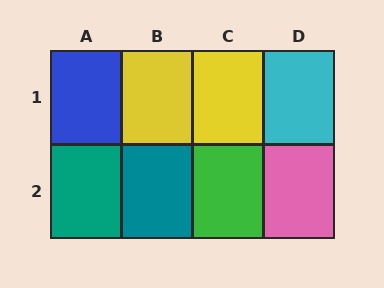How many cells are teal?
2 cells are teal.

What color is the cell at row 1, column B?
Yellow.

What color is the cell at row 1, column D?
Cyan.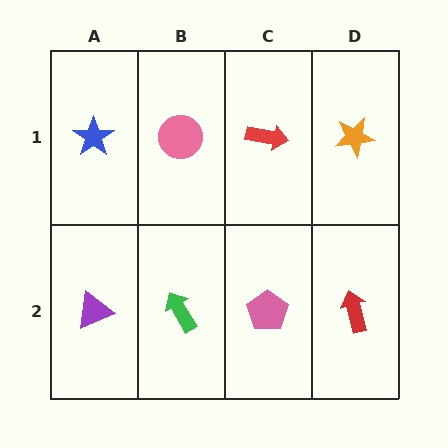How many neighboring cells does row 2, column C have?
3.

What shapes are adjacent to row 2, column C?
A red arrow (row 1, column C), a green arrow (row 2, column B), a red arrow (row 2, column D).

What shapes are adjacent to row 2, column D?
An orange star (row 1, column D), a pink pentagon (row 2, column C).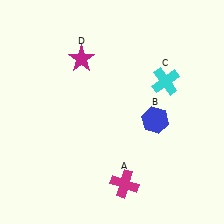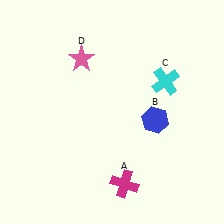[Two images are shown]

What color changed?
The star (D) changed from magenta in Image 1 to pink in Image 2.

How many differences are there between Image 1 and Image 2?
There is 1 difference between the two images.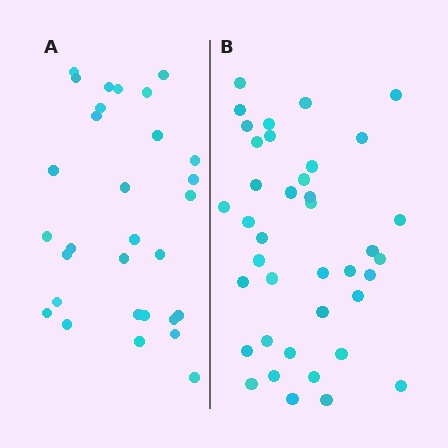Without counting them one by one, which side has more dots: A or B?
Region B (the right region) has more dots.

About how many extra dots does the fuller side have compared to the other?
Region B has roughly 8 or so more dots than region A.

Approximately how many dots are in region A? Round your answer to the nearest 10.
About 30 dots.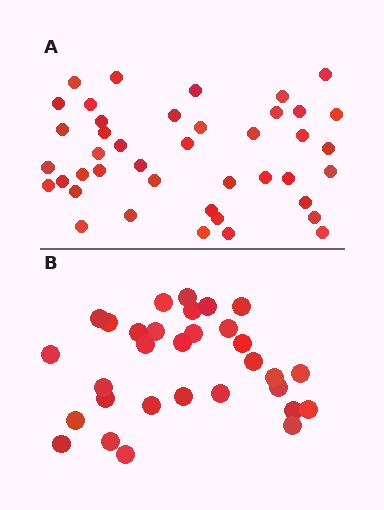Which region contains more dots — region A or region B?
Region A (the top region) has more dots.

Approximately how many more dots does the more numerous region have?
Region A has roughly 12 or so more dots than region B.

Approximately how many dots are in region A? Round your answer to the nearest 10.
About 40 dots. (The exact count is 42, which rounds to 40.)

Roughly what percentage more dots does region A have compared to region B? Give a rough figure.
About 35% more.